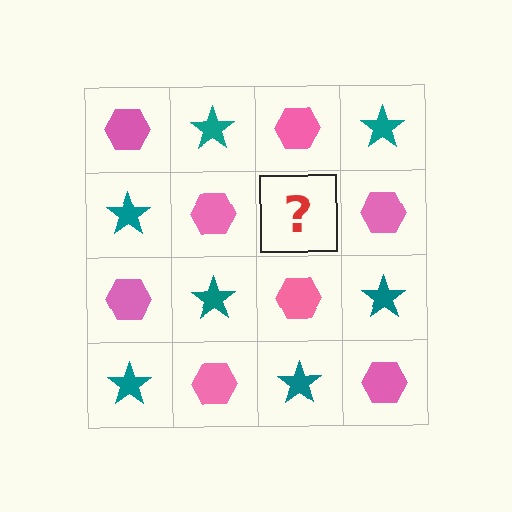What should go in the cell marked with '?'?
The missing cell should contain a teal star.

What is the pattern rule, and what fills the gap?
The rule is that it alternates pink hexagon and teal star in a checkerboard pattern. The gap should be filled with a teal star.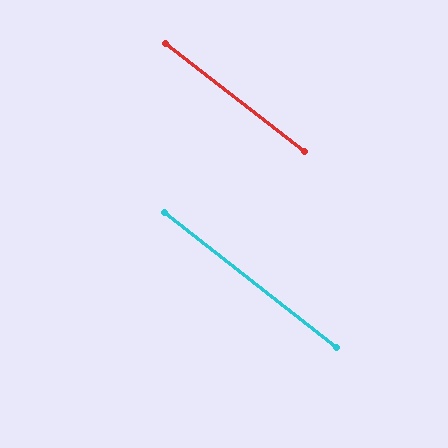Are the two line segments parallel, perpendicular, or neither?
Parallel — their directions differ by only 0.4°.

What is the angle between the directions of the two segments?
Approximately 0 degrees.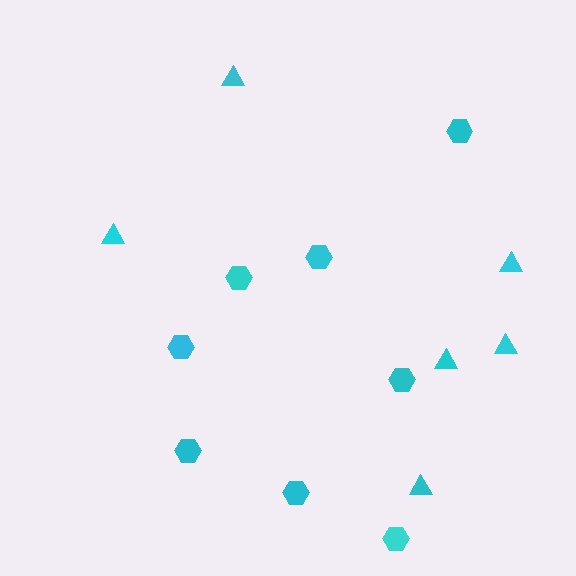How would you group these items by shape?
There are 2 groups: one group of triangles (6) and one group of hexagons (8).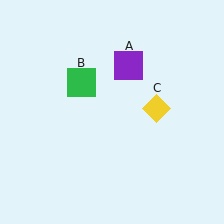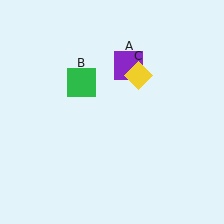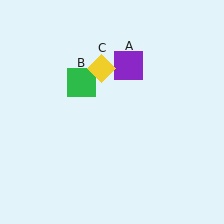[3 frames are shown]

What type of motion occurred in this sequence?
The yellow diamond (object C) rotated counterclockwise around the center of the scene.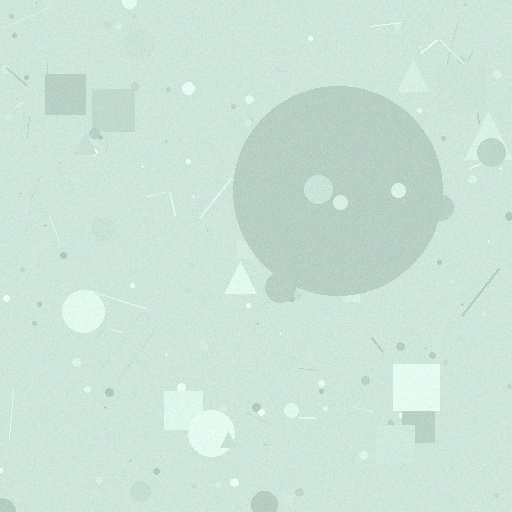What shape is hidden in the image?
A circle is hidden in the image.